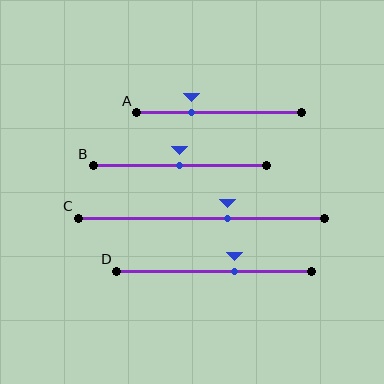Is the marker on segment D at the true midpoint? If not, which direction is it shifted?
No, the marker on segment D is shifted to the right by about 11% of the segment length.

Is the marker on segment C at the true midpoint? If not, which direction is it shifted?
No, the marker on segment C is shifted to the right by about 11% of the segment length.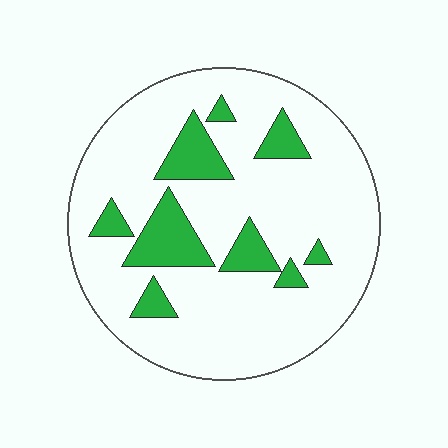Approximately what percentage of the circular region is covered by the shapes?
Approximately 20%.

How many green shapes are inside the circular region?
9.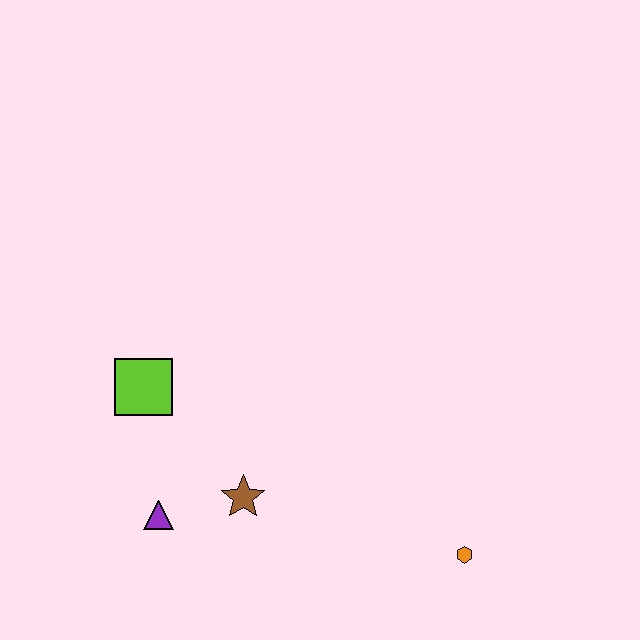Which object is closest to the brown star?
The purple triangle is closest to the brown star.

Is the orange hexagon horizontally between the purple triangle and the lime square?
No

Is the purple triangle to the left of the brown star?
Yes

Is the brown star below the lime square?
Yes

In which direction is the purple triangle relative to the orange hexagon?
The purple triangle is to the left of the orange hexagon.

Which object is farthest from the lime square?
The orange hexagon is farthest from the lime square.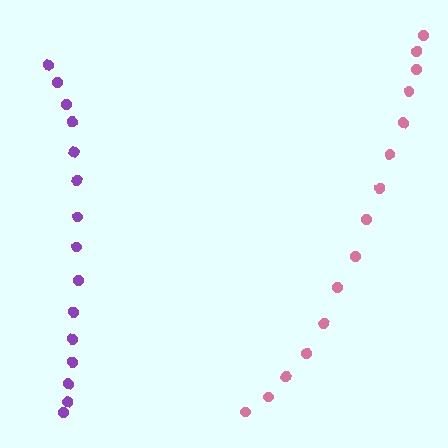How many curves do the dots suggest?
There are 2 distinct paths.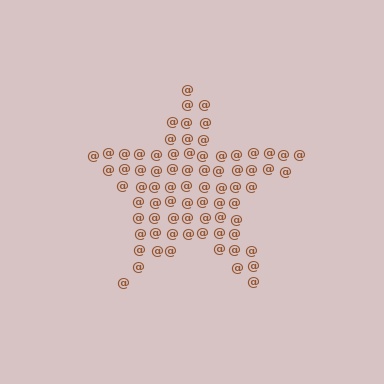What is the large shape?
The large shape is a star.